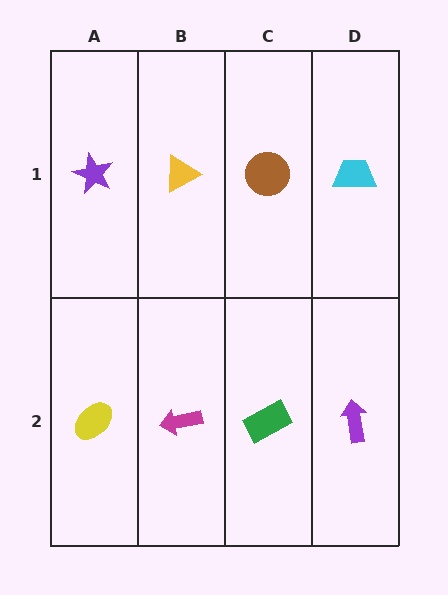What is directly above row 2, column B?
A yellow triangle.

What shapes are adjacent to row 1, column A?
A yellow ellipse (row 2, column A), a yellow triangle (row 1, column B).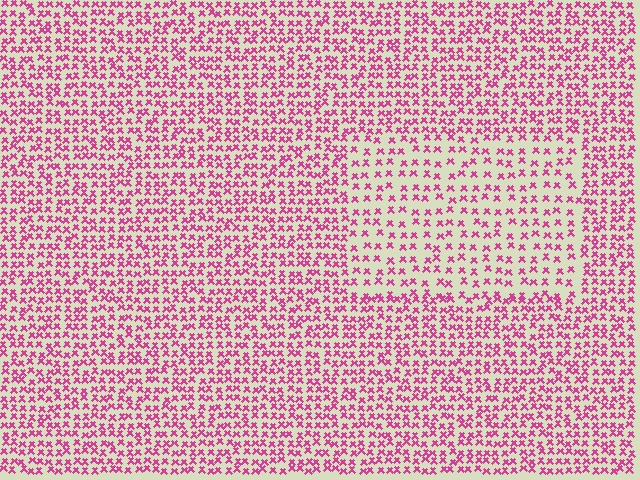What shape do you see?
I see a rectangle.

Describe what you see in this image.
The image contains small magenta elements arranged at two different densities. A rectangle-shaped region is visible where the elements are less densely packed than the surrounding area.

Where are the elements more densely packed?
The elements are more densely packed outside the rectangle boundary.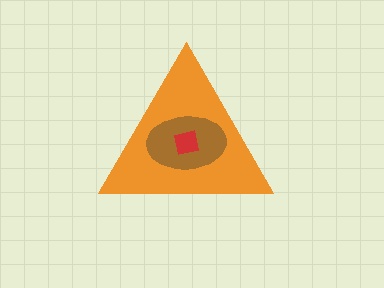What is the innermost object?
The red square.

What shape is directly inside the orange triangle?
The brown ellipse.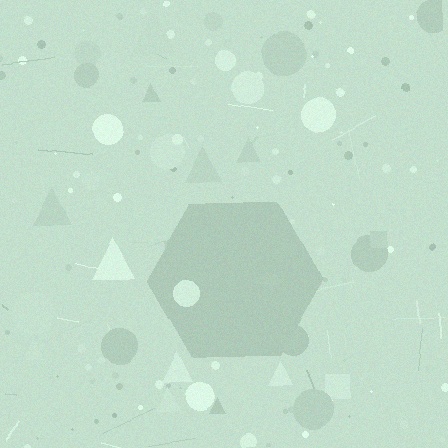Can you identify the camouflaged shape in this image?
The camouflaged shape is a hexagon.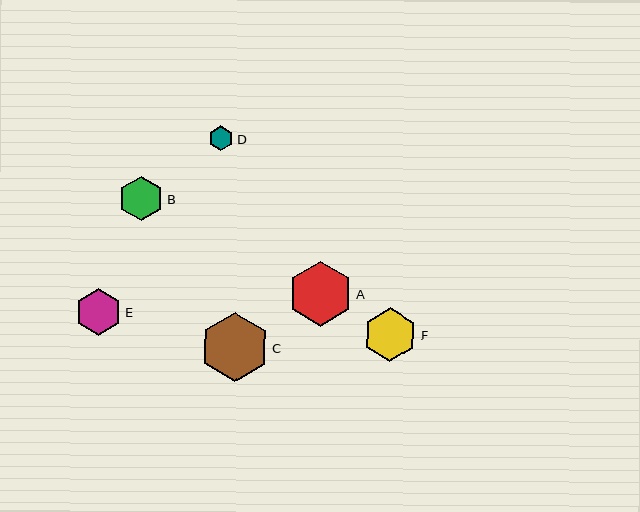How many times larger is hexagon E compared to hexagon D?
Hexagon E is approximately 1.9 times the size of hexagon D.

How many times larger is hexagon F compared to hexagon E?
Hexagon F is approximately 1.1 times the size of hexagon E.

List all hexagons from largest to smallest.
From largest to smallest: C, A, F, E, B, D.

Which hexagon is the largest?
Hexagon C is the largest with a size of approximately 69 pixels.